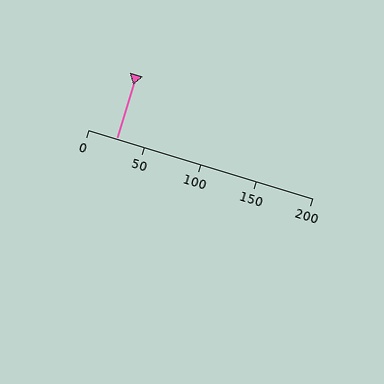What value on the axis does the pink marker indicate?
The marker indicates approximately 25.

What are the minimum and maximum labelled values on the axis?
The axis runs from 0 to 200.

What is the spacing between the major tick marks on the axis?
The major ticks are spaced 50 apart.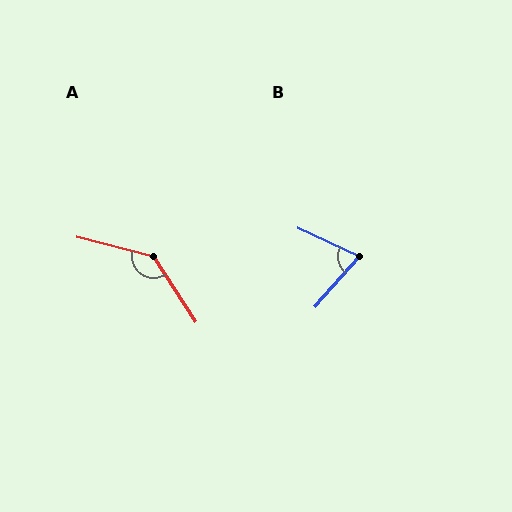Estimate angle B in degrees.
Approximately 74 degrees.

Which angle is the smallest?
B, at approximately 74 degrees.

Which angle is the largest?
A, at approximately 138 degrees.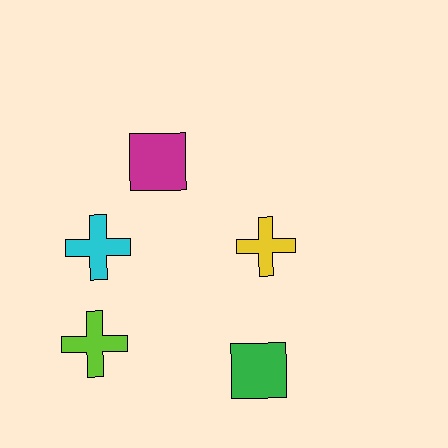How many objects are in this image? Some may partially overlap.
There are 5 objects.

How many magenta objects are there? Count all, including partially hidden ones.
There is 1 magenta object.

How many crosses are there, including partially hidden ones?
There are 3 crosses.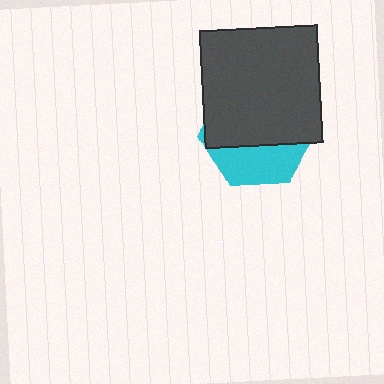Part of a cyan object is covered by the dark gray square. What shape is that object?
It is a hexagon.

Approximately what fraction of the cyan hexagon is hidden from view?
Roughly 65% of the cyan hexagon is hidden behind the dark gray square.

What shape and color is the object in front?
The object in front is a dark gray square.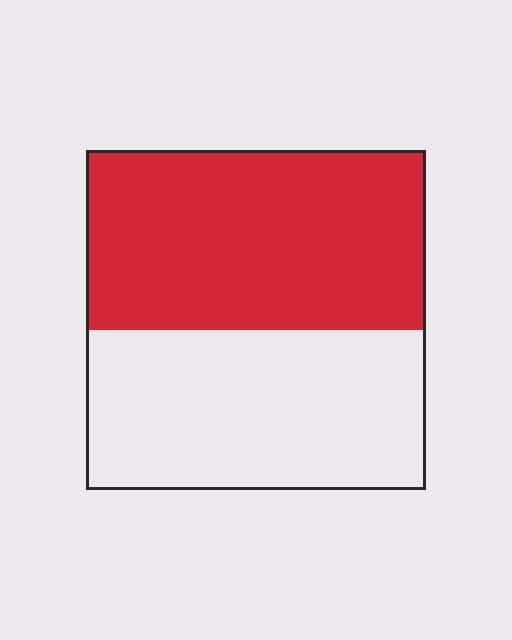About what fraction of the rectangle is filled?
About one half (1/2).